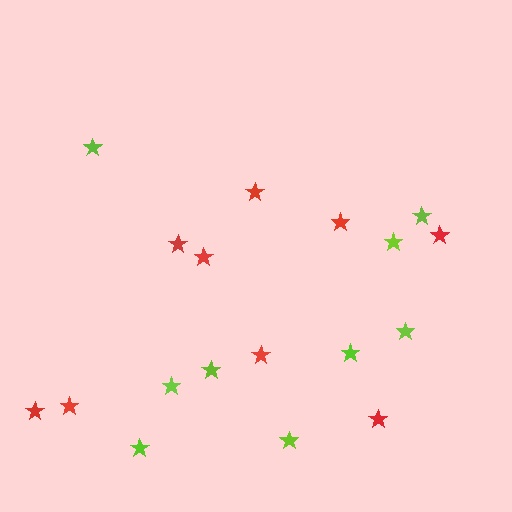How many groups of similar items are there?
There are 2 groups: one group of lime stars (9) and one group of red stars (9).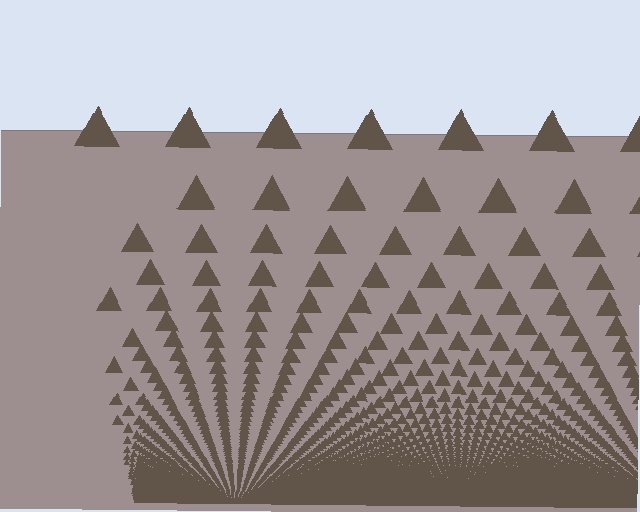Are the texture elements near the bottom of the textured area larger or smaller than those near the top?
Smaller. The gradient is inverted — elements near the bottom are smaller and denser.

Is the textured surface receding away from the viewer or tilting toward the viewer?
The surface appears to tilt toward the viewer. Texture elements get larger and sparser toward the top.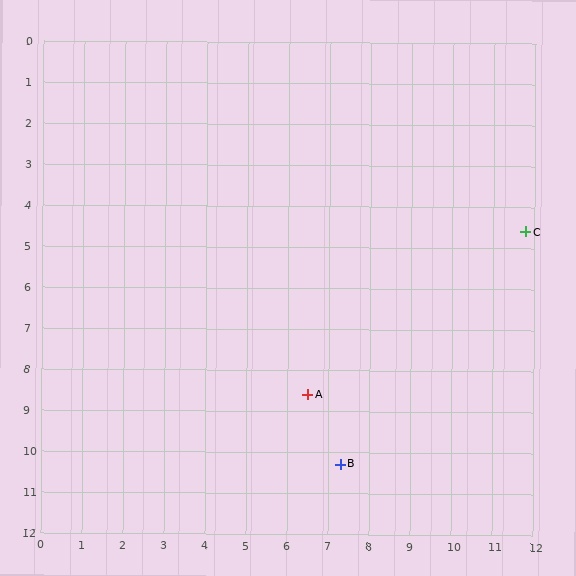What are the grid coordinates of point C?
Point C is at approximately (11.8, 4.6).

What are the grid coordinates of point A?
Point A is at approximately (6.5, 8.6).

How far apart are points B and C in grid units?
Points B and C are about 7.3 grid units apart.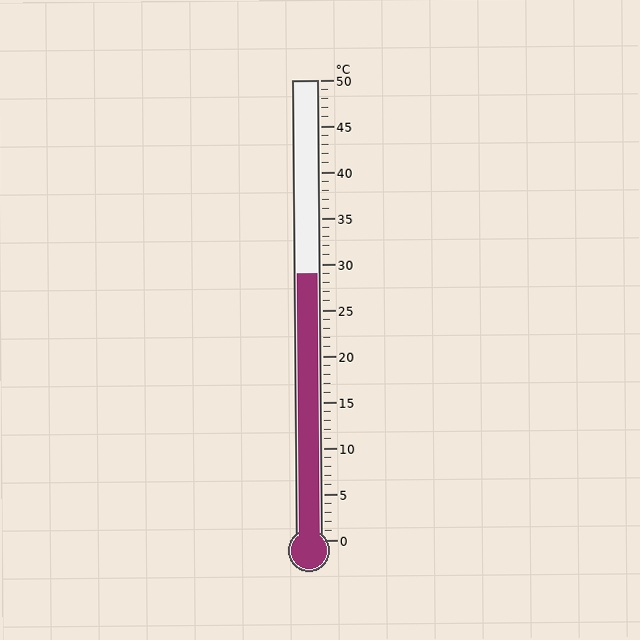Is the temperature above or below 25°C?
The temperature is above 25°C.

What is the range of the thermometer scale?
The thermometer scale ranges from 0°C to 50°C.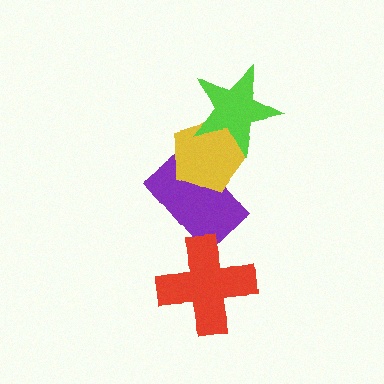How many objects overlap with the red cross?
1 object overlaps with the red cross.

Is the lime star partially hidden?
No, no other shape covers it.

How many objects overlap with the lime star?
1 object overlaps with the lime star.